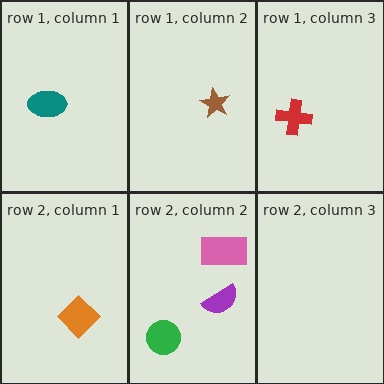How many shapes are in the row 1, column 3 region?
1.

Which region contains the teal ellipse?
The row 1, column 1 region.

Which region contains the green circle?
The row 2, column 2 region.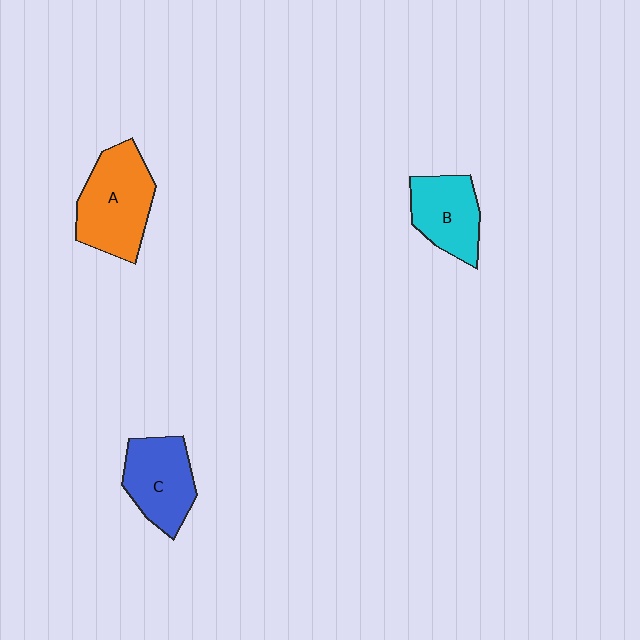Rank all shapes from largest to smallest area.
From largest to smallest: A (orange), C (blue), B (cyan).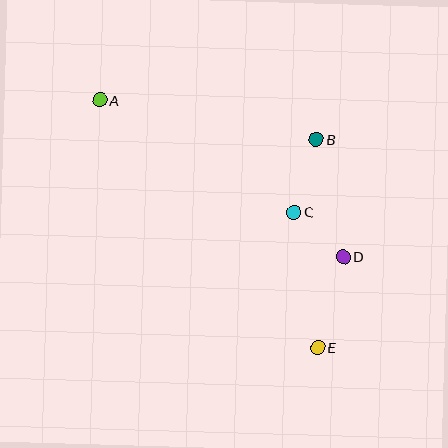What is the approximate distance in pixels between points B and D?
The distance between B and D is approximately 121 pixels.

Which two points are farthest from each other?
Points A and E are farthest from each other.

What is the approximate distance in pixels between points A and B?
The distance between A and B is approximately 220 pixels.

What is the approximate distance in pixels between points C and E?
The distance between C and E is approximately 137 pixels.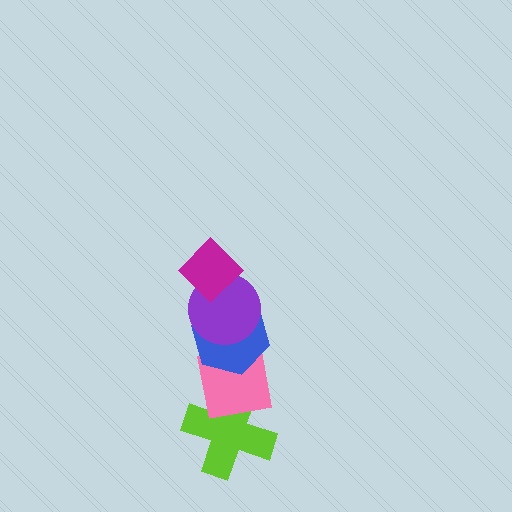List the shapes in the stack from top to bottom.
From top to bottom: the magenta diamond, the purple circle, the blue hexagon, the pink square, the lime cross.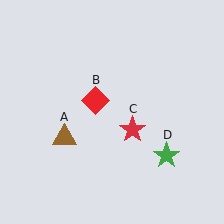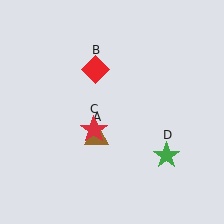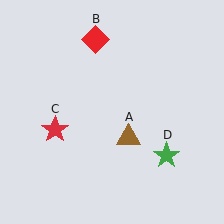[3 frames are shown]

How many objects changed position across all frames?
3 objects changed position: brown triangle (object A), red diamond (object B), red star (object C).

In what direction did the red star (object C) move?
The red star (object C) moved left.